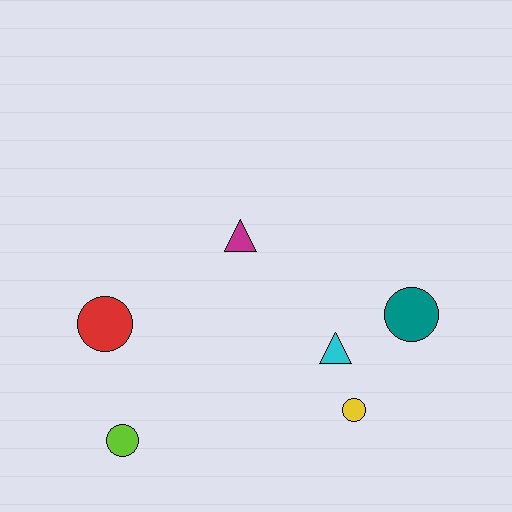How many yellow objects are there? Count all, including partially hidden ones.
There is 1 yellow object.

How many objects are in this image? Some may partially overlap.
There are 6 objects.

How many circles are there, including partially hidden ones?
There are 4 circles.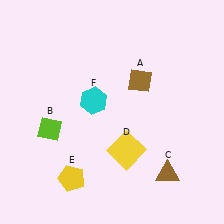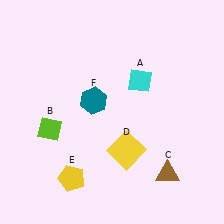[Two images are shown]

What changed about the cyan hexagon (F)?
In Image 1, F is cyan. In Image 2, it changed to teal.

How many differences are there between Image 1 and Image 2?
There are 2 differences between the two images.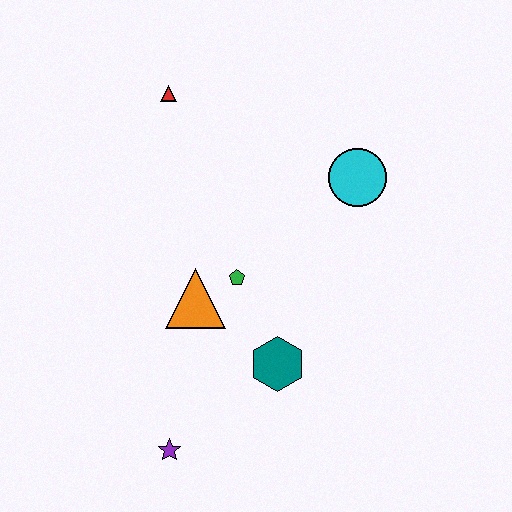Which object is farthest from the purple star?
The red triangle is farthest from the purple star.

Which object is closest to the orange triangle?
The green pentagon is closest to the orange triangle.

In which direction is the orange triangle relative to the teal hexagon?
The orange triangle is to the left of the teal hexagon.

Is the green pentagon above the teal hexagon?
Yes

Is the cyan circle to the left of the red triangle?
No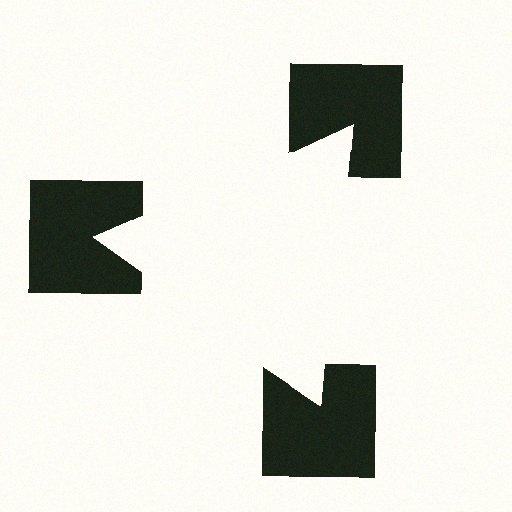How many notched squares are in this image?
There are 3 — one at each vertex of the illusory triangle.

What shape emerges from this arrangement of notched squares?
An illusory triangle — its edges are inferred from the aligned wedge cuts in the notched squares, not physically drawn.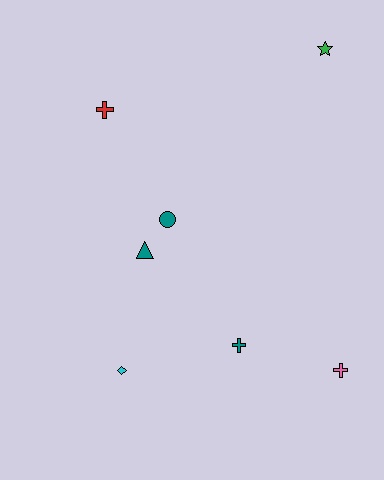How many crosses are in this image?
There are 3 crosses.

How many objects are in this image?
There are 7 objects.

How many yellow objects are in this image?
There are no yellow objects.